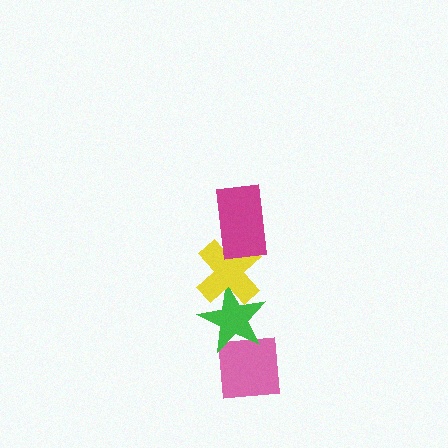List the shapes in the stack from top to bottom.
From top to bottom: the magenta rectangle, the yellow cross, the green star, the pink square.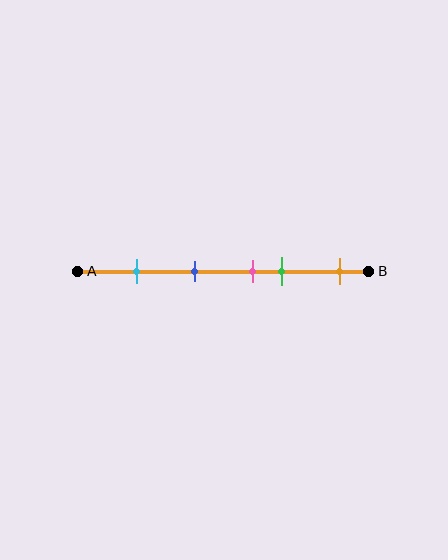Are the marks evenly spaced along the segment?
No, the marks are not evenly spaced.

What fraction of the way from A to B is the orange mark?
The orange mark is approximately 90% (0.9) of the way from A to B.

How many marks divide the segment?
There are 5 marks dividing the segment.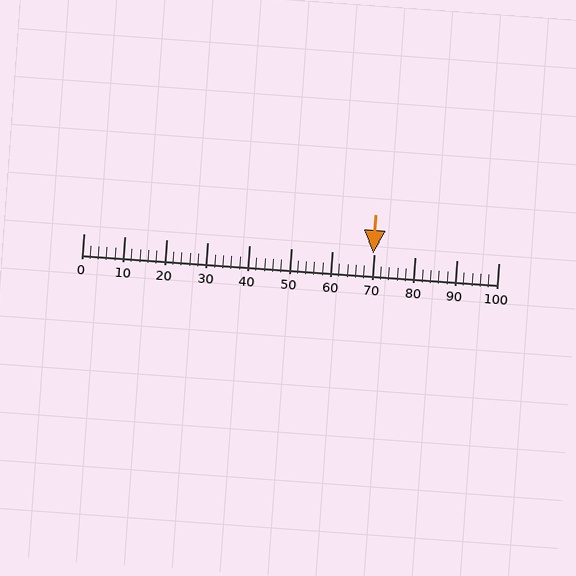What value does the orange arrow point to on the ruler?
The orange arrow points to approximately 70.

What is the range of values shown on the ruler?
The ruler shows values from 0 to 100.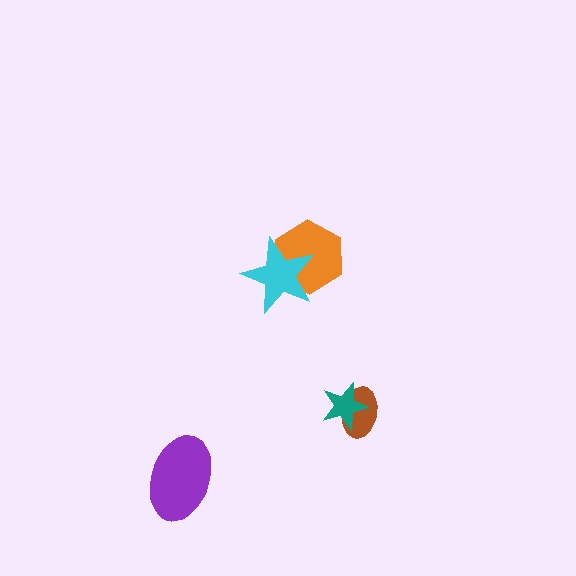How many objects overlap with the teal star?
1 object overlaps with the teal star.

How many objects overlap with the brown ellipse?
1 object overlaps with the brown ellipse.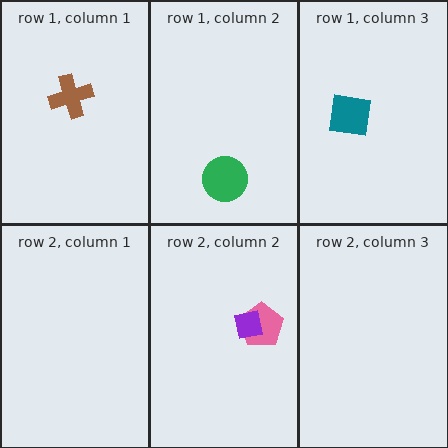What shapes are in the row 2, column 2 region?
The pink pentagon, the purple square.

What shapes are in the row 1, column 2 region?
The green circle.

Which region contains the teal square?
The row 1, column 3 region.